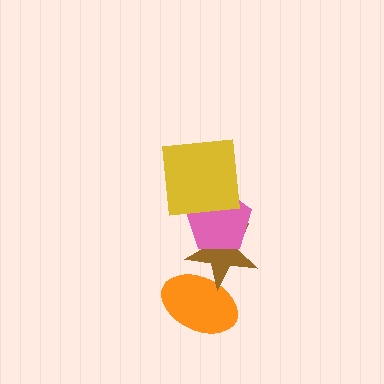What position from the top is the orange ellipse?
The orange ellipse is 4th from the top.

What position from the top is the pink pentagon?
The pink pentagon is 2nd from the top.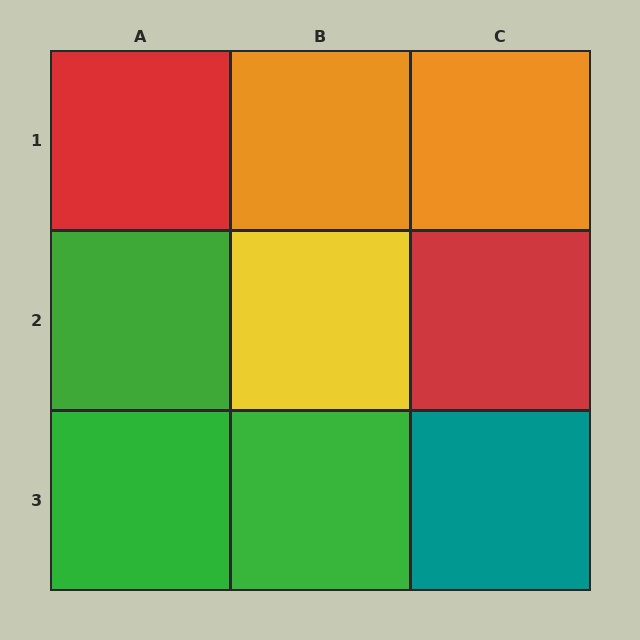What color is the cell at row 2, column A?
Green.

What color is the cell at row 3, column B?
Green.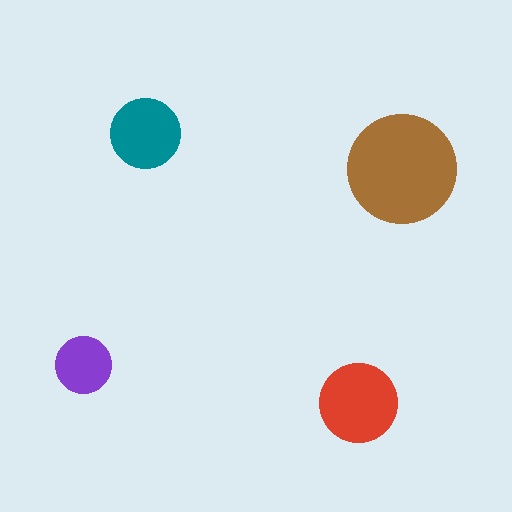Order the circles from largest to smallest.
the brown one, the red one, the teal one, the purple one.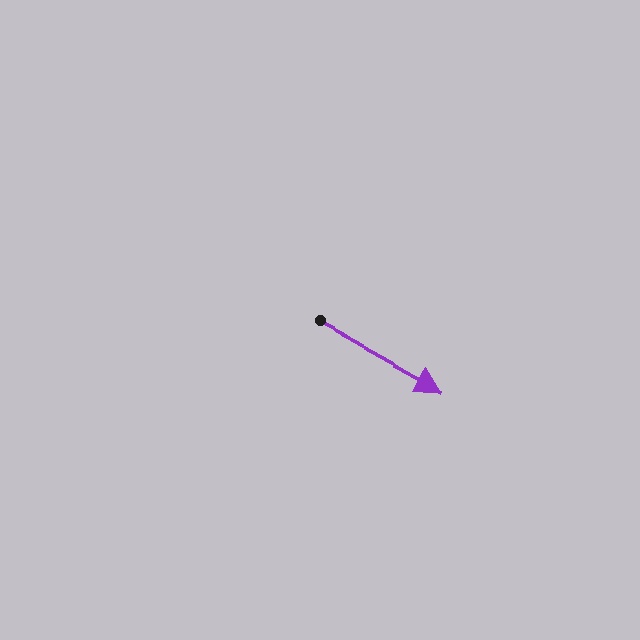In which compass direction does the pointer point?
Southeast.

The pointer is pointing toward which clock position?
Roughly 4 o'clock.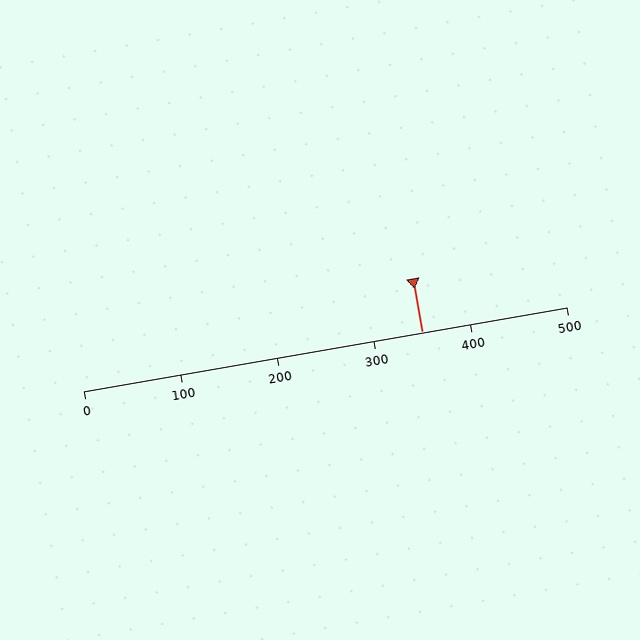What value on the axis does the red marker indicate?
The marker indicates approximately 350.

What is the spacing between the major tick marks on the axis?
The major ticks are spaced 100 apart.